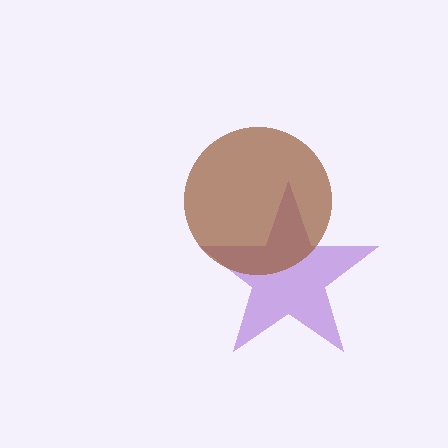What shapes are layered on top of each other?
The layered shapes are: a purple star, a brown circle.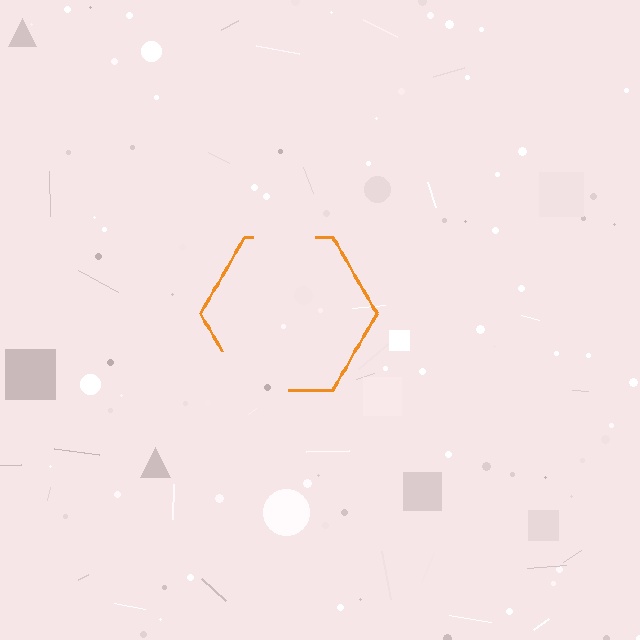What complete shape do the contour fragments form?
The contour fragments form a hexagon.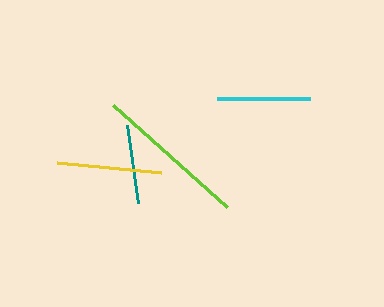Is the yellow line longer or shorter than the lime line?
The lime line is longer than the yellow line.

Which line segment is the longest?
The lime line is the longest at approximately 153 pixels.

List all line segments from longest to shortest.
From longest to shortest: lime, yellow, cyan, teal.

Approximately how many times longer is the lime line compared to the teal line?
The lime line is approximately 1.9 times the length of the teal line.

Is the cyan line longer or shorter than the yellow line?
The yellow line is longer than the cyan line.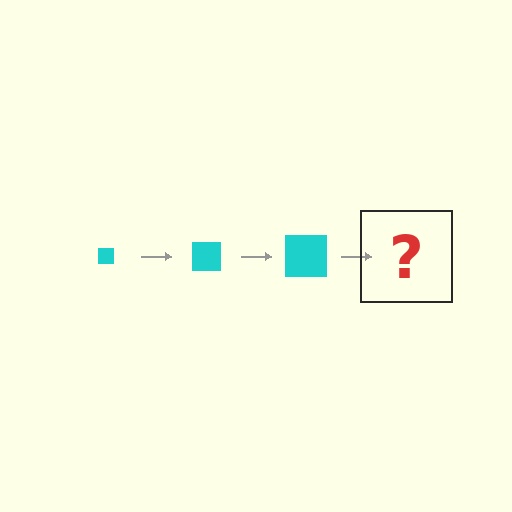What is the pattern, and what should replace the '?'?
The pattern is that the square gets progressively larger each step. The '?' should be a cyan square, larger than the previous one.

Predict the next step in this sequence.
The next step is a cyan square, larger than the previous one.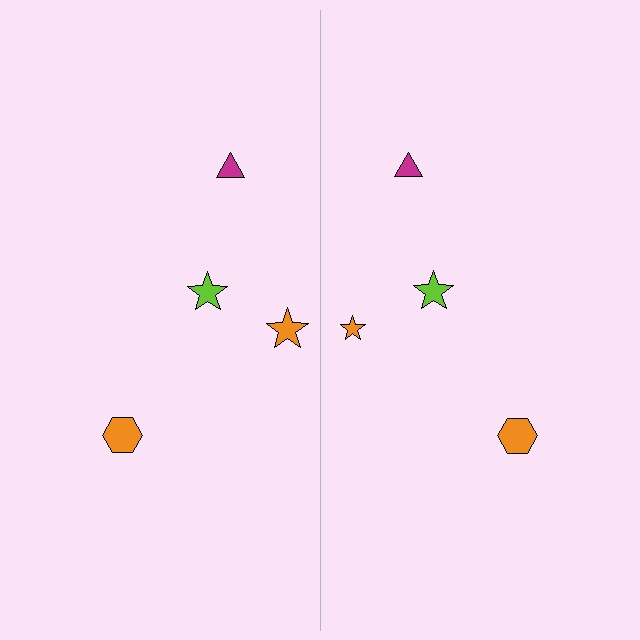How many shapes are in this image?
There are 8 shapes in this image.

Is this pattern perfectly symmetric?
No, the pattern is not perfectly symmetric. The orange star on the right side has a different size than its mirror counterpart.